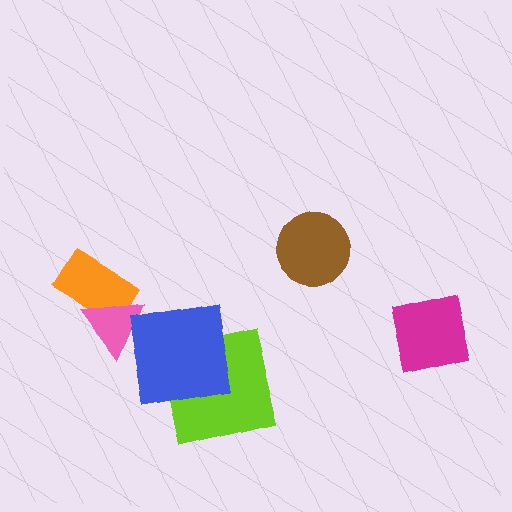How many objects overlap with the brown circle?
0 objects overlap with the brown circle.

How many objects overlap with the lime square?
1 object overlaps with the lime square.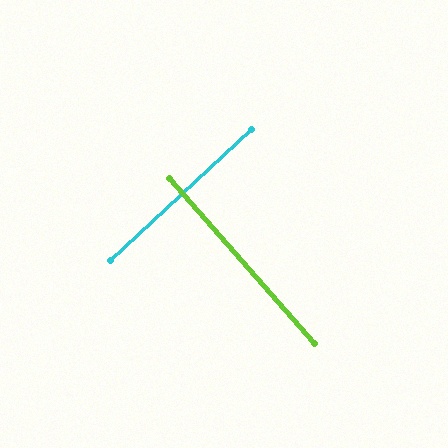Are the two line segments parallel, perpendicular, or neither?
Perpendicular — they meet at approximately 89°.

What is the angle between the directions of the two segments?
Approximately 89 degrees.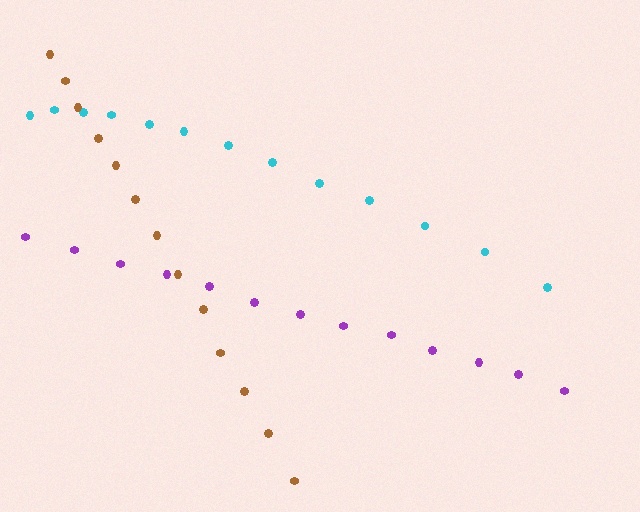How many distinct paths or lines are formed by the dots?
There are 3 distinct paths.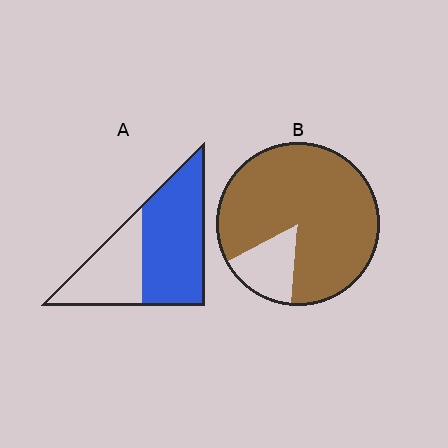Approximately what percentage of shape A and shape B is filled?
A is approximately 60% and B is approximately 85%.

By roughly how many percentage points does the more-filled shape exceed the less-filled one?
By roughly 20 percentage points (B over A).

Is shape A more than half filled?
Yes.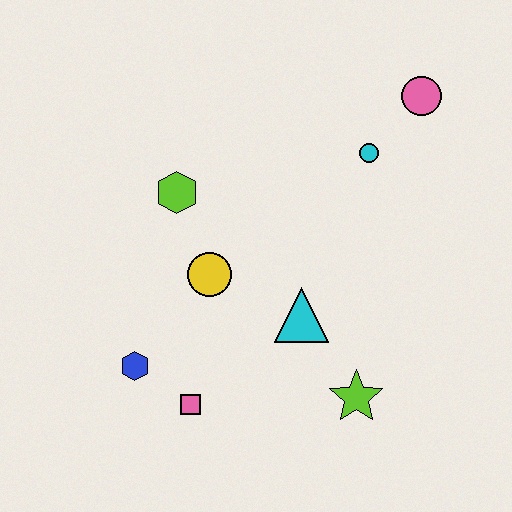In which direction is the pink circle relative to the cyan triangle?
The pink circle is above the cyan triangle.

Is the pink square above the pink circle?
No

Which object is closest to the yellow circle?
The lime hexagon is closest to the yellow circle.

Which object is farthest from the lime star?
The pink circle is farthest from the lime star.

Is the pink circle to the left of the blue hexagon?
No